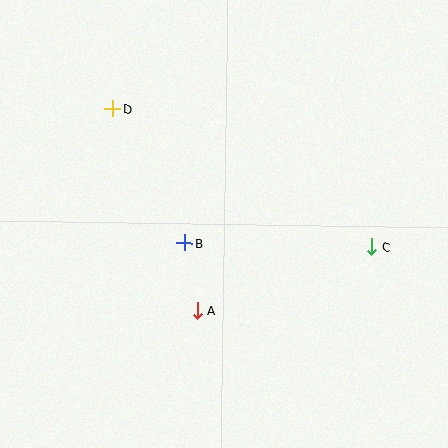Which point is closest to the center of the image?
Point B at (185, 243) is closest to the center.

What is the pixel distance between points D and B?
The distance between D and B is 152 pixels.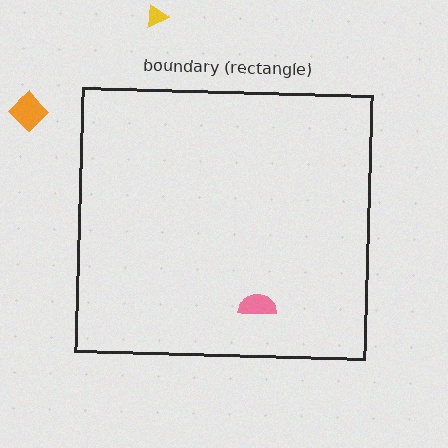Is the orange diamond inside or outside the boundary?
Outside.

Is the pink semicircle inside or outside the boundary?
Inside.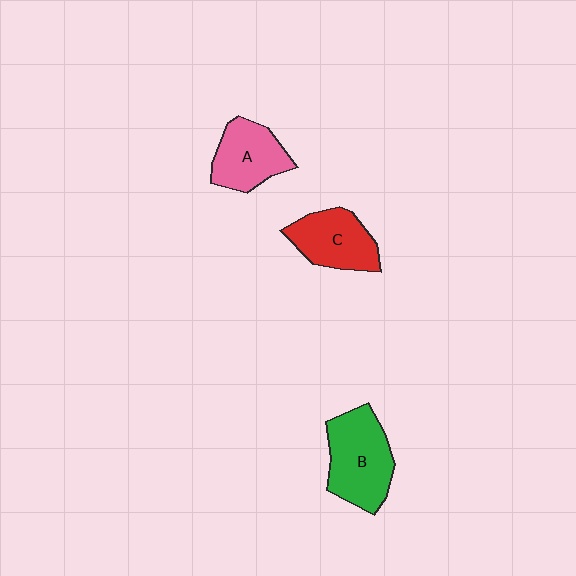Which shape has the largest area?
Shape B (green).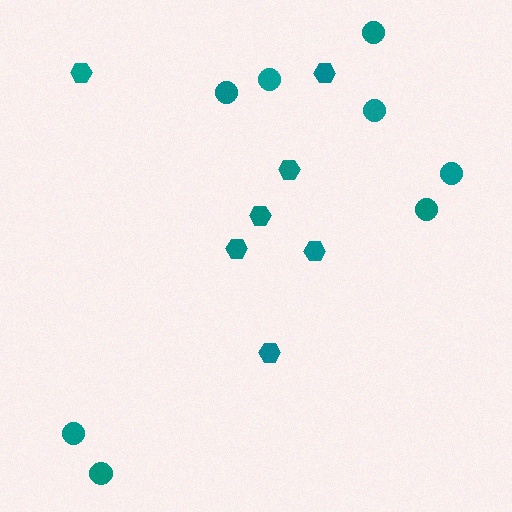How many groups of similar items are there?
There are 2 groups: one group of circles (8) and one group of hexagons (7).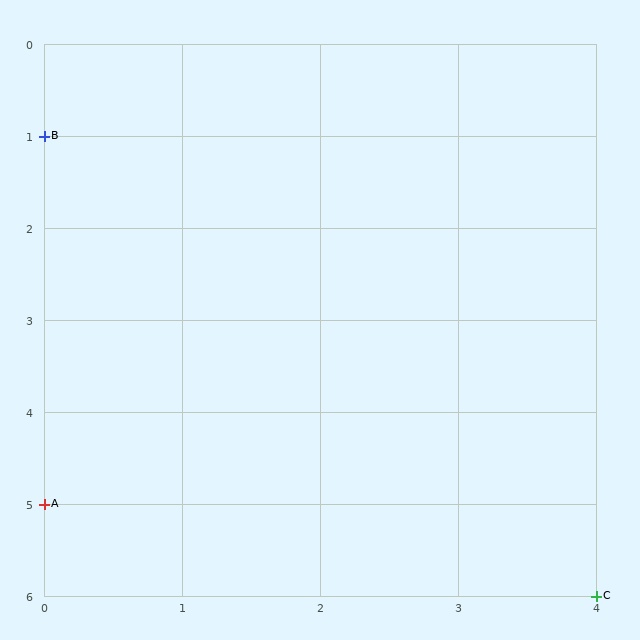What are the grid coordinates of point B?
Point B is at grid coordinates (0, 1).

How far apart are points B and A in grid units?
Points B and A are 4 rows apart.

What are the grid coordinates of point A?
Point A is at grid coordinates (0, 5).